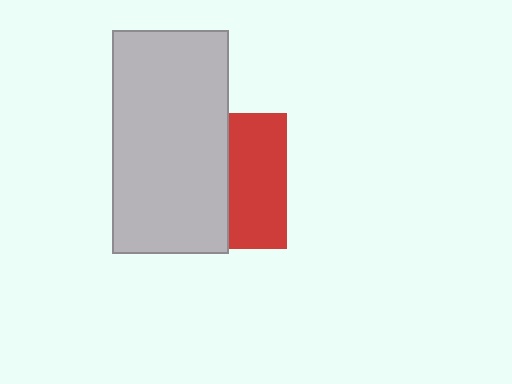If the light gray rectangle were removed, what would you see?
You would see the complete red square.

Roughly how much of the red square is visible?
A small part of it is visible (roughly 43%).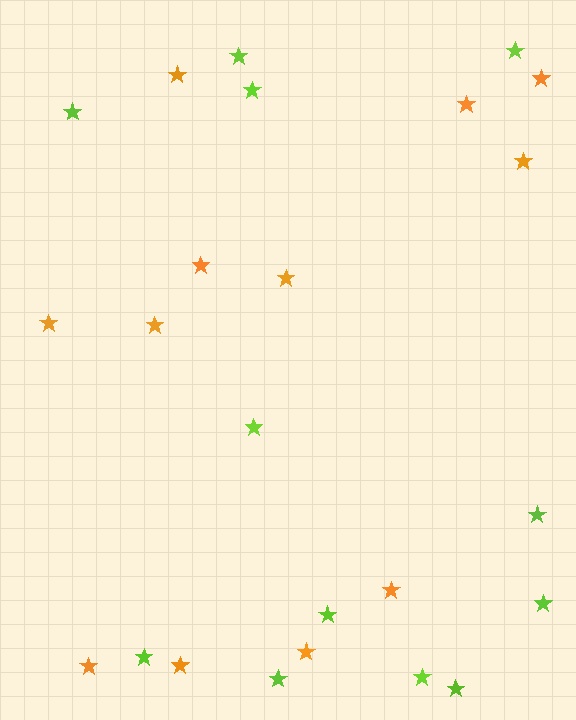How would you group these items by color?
There are 2 groups: one group of lime stars (12) and one group of orange stars (12).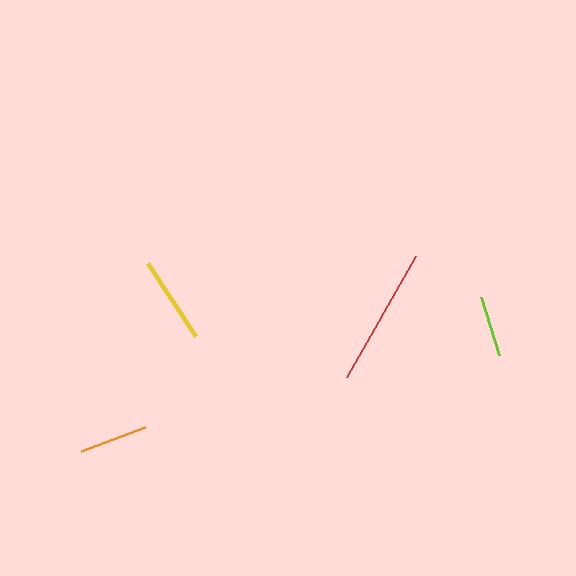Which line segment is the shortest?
The lime line is the shortest at approximately 61 pixels.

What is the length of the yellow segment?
The yellow segment is approximately 87 pixels long.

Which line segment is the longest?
The red line is the longest at approximately 139 pixels.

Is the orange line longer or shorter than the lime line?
The orange line is longer than the lime line.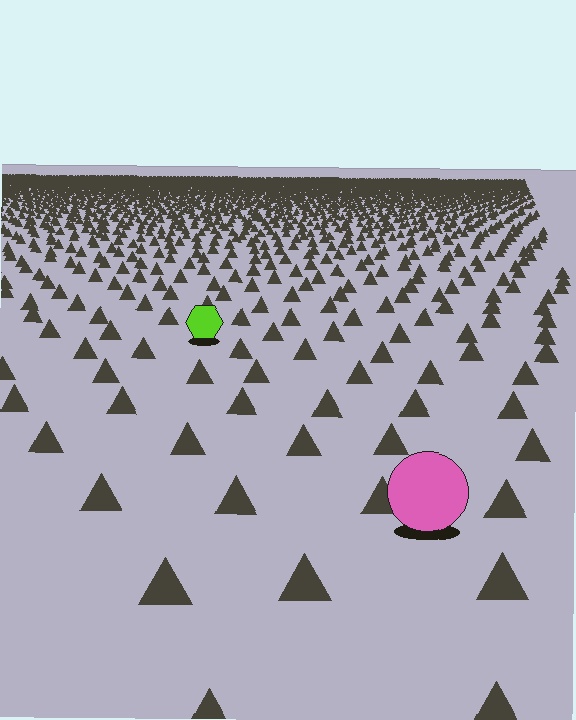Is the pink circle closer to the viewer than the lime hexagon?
Yes. The pink circle is closer — you can tell from the texture gradient: the ground texture is coarser near it.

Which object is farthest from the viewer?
The lime hexagon is farthest from the viewer. It appears smaller and the ground texture around it is denser.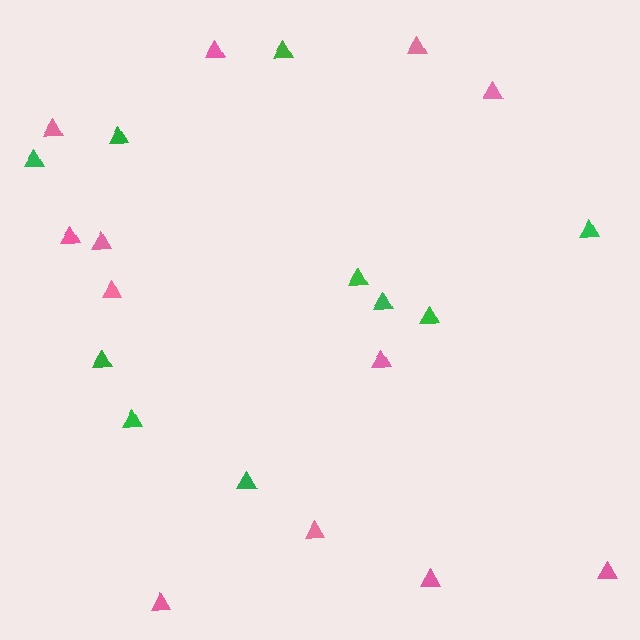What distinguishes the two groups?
There are 2 groups: one group of pink triangles (12) and one group of green triangles (10).